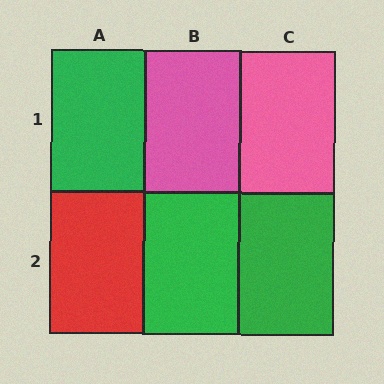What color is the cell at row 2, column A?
Red.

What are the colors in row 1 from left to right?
Green, pink, pink.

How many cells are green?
3 cells are green.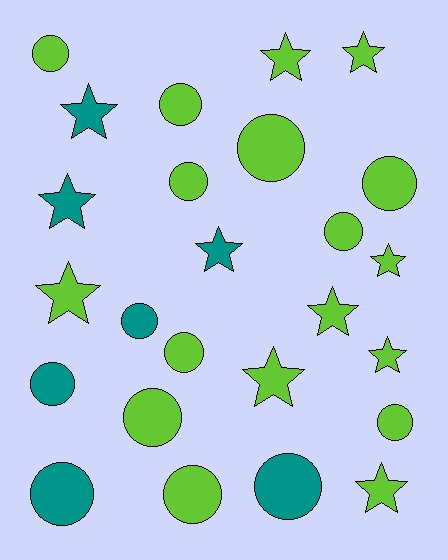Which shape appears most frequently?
Circle, with 14 objects.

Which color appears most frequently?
Lime, with 18 objects.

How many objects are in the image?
There are 25 objects.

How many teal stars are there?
There are 3 teal stars.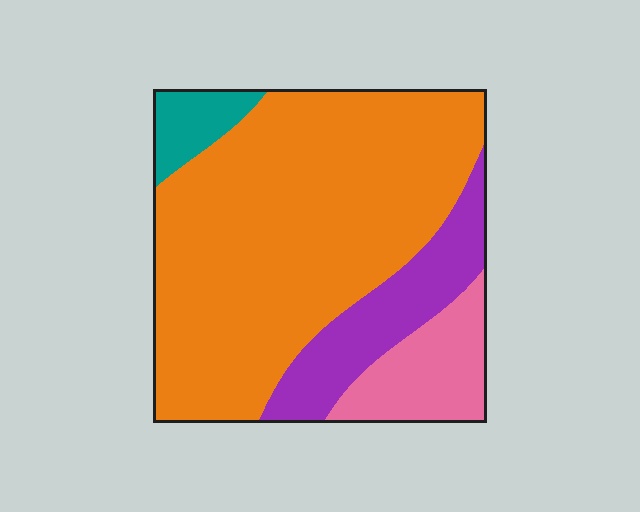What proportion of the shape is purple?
Purple covers roughly 15% of the shape.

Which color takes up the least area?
Teal, at roughly 5%.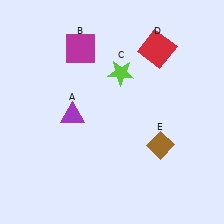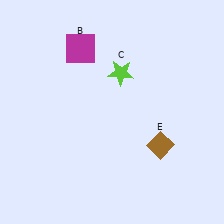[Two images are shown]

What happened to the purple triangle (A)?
The purple triangle (A) was removed in Image 2. It was in the bottom-left area of Image 1.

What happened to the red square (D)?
The red square (D) was removed in Image 2. It was in the top-right area of Image 1.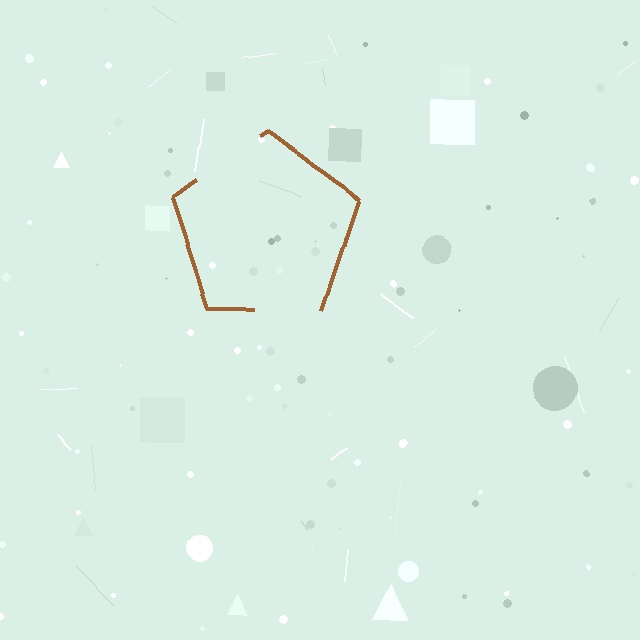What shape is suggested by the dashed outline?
The dashed outline suggests a pentagon.